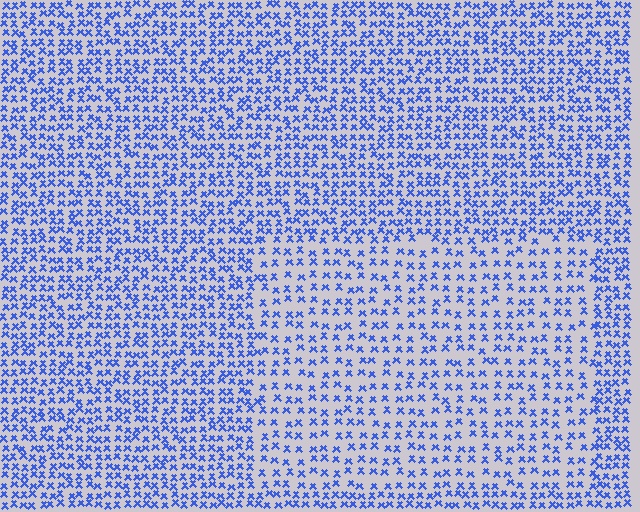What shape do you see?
I see a rectangle.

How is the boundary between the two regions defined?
The boundary is defined by a change in element density (approximately 1.7x ratio). All elements are the same color, size, and shape.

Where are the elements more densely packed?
The elements are more densely packed outside the rectangle boundary.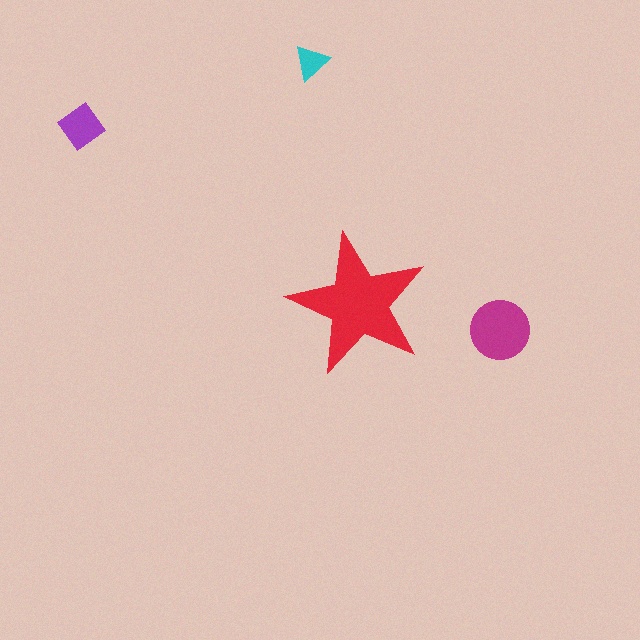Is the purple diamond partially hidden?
No, the purple diamond is fully visible.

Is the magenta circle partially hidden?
No, the magenta circle is fully visible.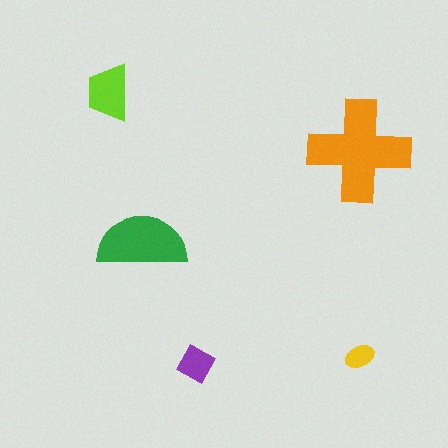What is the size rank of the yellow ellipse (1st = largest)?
5th.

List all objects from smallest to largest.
The yellow ellipse, the purple square, the lime trapezoid, the green semicircle, the orange cross.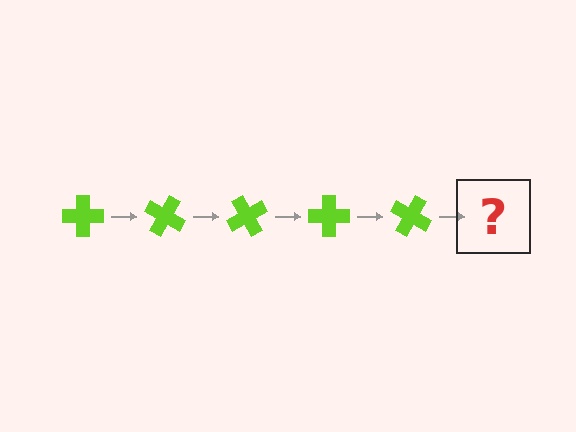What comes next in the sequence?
The next element should be a lime cross rotated 150 degrees.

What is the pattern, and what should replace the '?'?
The pattern is that the cross rotates 30 degrees each step. The '?' should be a lime cross rotated 150 degrees.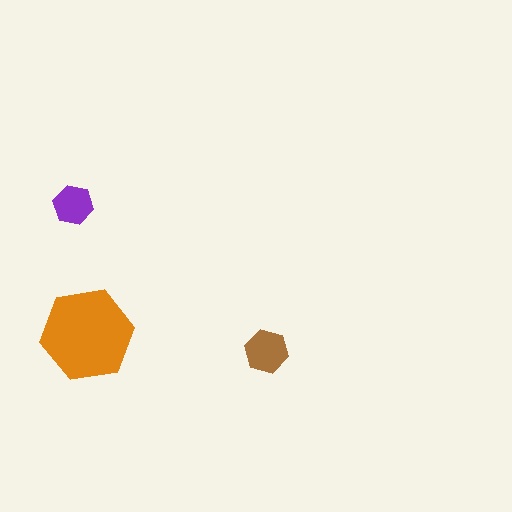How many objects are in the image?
There are 3 objects in the image.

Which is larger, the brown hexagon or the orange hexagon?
The orange one.